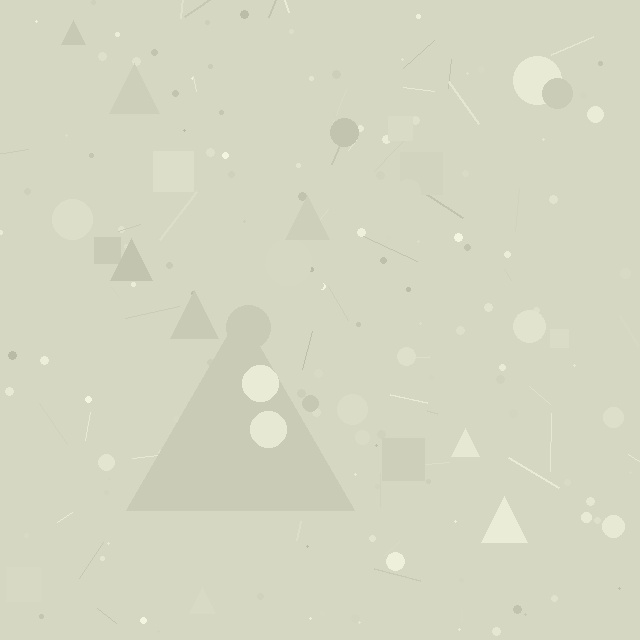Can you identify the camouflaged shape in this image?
The camouflaged shape is a triangle.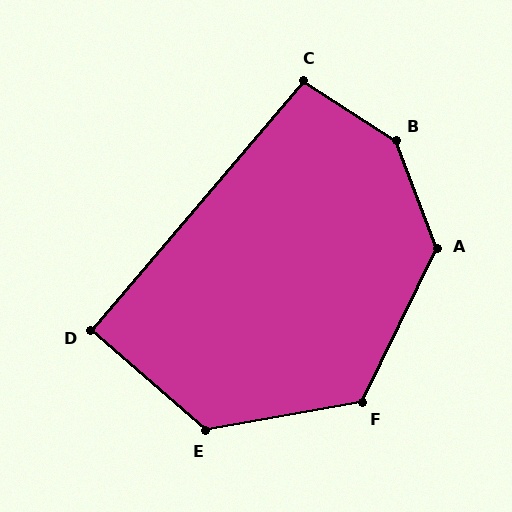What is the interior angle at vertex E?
Approximately 129 degrees (obtuse).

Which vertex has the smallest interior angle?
D, at approximately 91 degrees.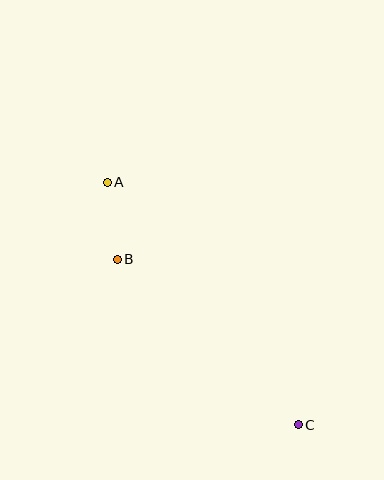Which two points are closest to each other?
Points A and B are closest to each other.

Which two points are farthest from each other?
Points A and C are farthest from each other.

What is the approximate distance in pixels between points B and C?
The distance between B and C is approximately 245 pixels.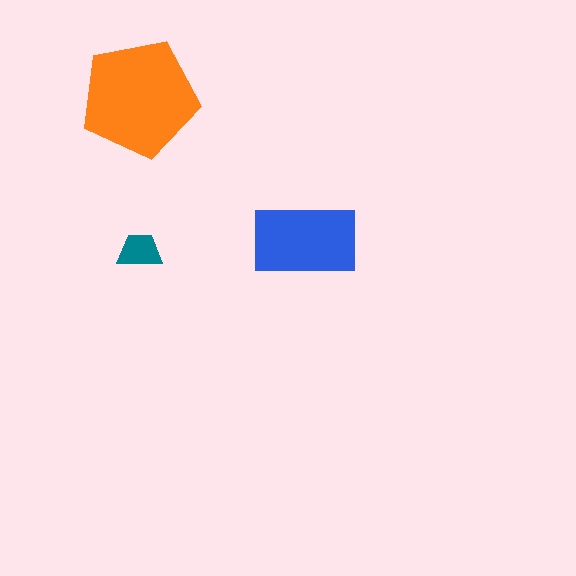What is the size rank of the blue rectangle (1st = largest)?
2nd.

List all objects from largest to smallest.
The orange pentagon, the blue rectangle, the teal trapezoid.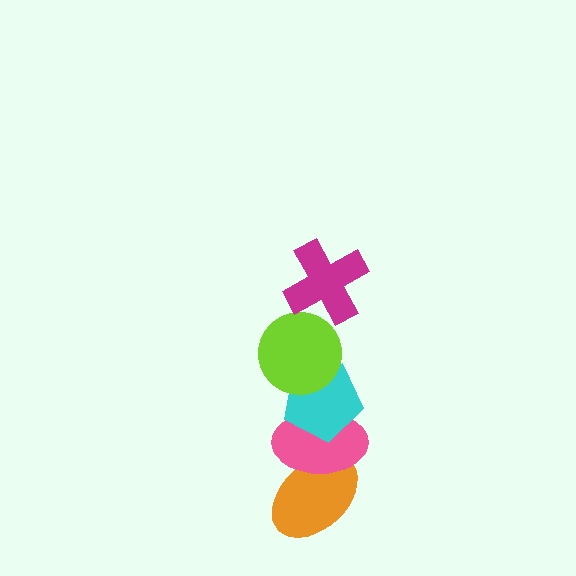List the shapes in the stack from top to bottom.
From top to bottom: the magenta cross, the lime circle, the cyan pentagon, the pink ellipse, the orange ellipse.